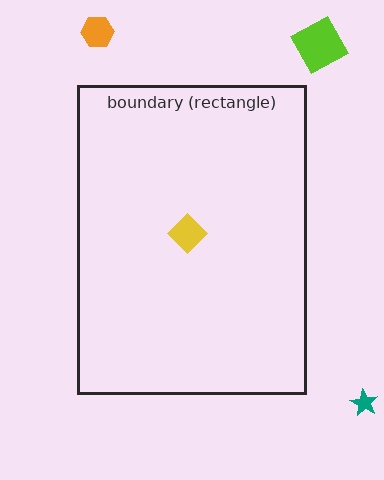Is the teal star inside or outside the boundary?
Outside.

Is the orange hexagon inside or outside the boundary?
Outside.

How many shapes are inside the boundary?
1 inside, 3 outside.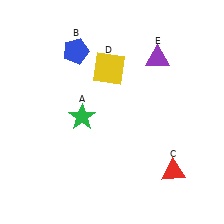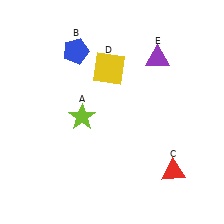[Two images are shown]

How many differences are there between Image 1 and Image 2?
There is 1 difference between the two images.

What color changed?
The star (A) changed from green in Image 1 to lime in Image 2.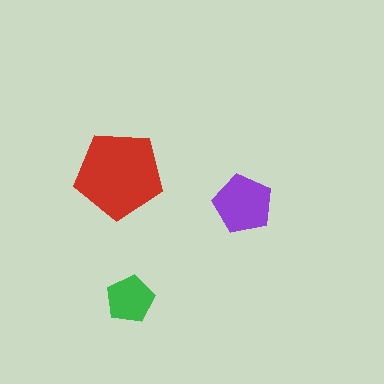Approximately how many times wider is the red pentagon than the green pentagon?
About 2 times wider.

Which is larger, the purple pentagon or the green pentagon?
The purple one.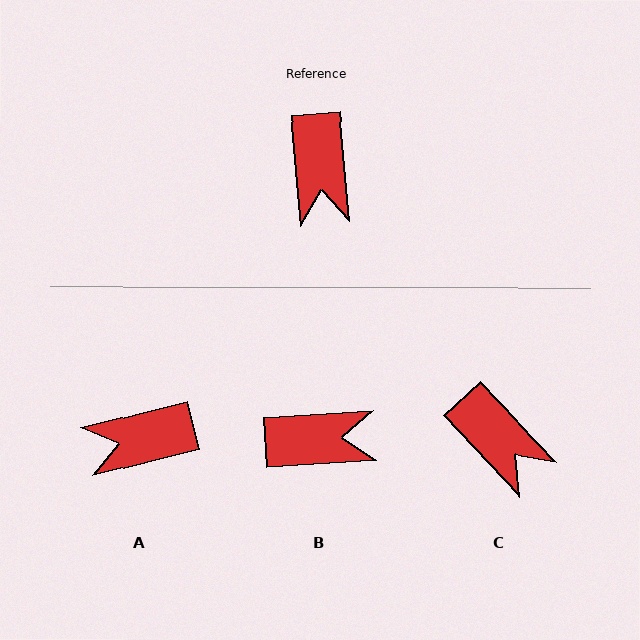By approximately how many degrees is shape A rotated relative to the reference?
Approximately 81 degrees clockwise.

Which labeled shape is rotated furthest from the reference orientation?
B, about 88 degrees away.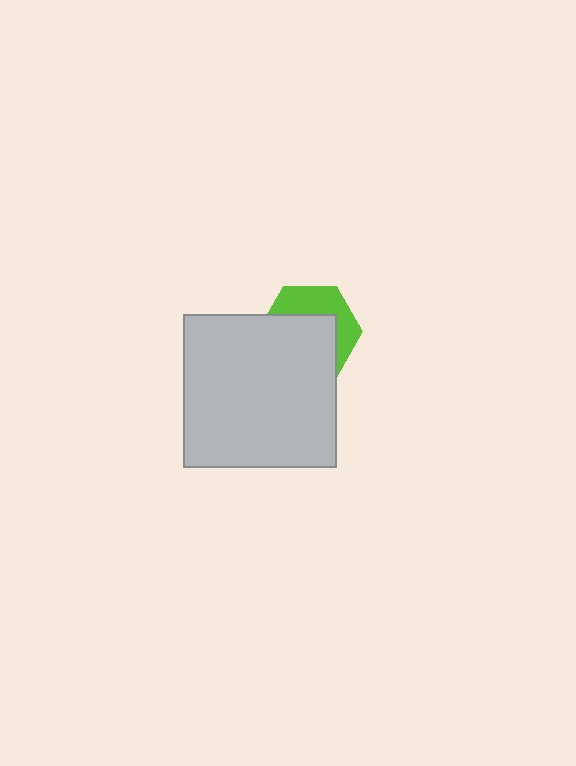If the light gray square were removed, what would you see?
You would see the complete lime hexagon.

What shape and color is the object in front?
The object in front is a light gray square.